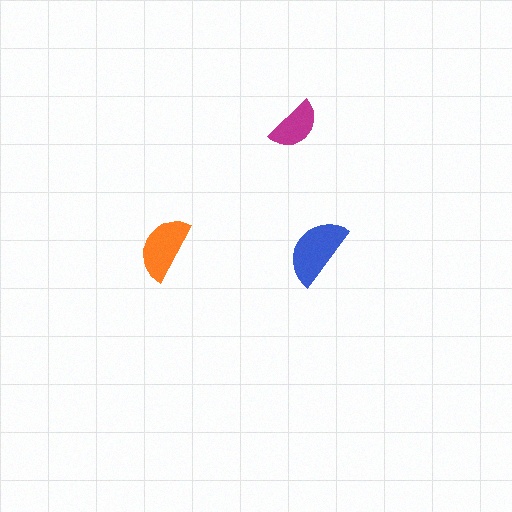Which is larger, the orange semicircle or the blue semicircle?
The blue one.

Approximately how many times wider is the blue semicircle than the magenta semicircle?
About 1.5 times wider.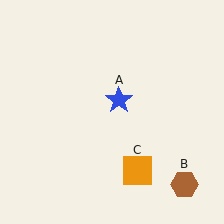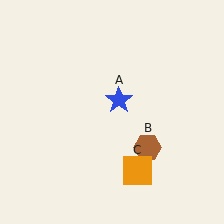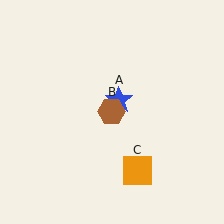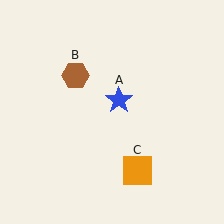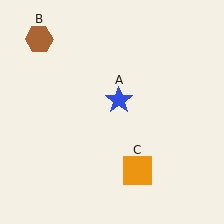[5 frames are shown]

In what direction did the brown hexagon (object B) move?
The brown hexagon (object B) moved up and to the left.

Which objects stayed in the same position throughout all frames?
Blue star (object A) and orange square (object C) remained stationary.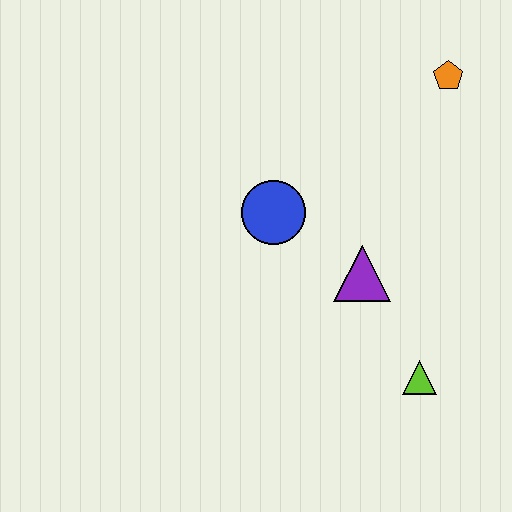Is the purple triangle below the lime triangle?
No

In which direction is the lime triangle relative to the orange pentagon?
The lime triangle is below the orange pentagon.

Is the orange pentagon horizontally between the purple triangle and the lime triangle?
No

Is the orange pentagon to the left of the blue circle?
No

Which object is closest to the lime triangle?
The purple triangle is closest to the lime triangle.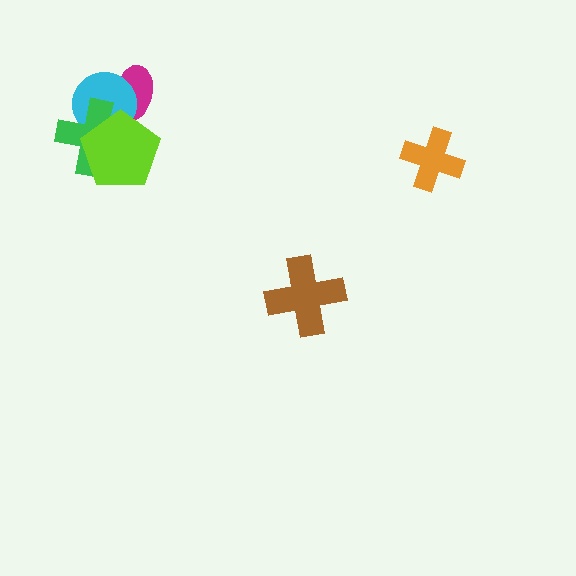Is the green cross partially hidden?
Yes, it is partially covered by another shape.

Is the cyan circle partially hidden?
Yes, it is partially covered by another shape.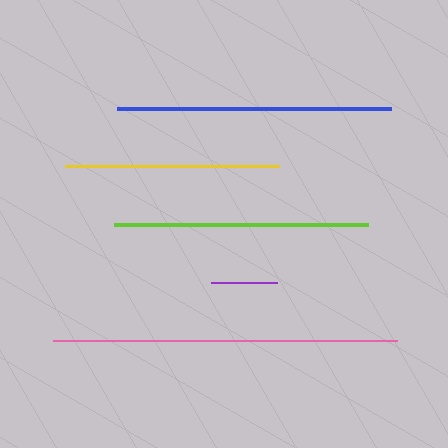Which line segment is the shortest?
The purple line is the shortest at approximately 66 pixels.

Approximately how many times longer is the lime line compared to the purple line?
The lime line is approximately 3.8 times the length of the purple line.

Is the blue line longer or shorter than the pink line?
The pink line is longer than the blue line.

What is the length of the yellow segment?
The yellow segment is approximately 214 pixels long.